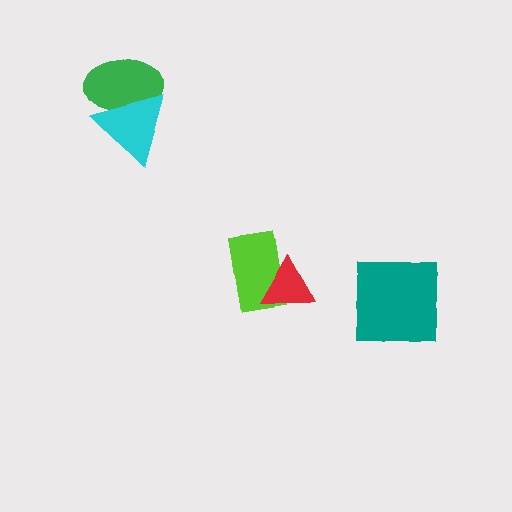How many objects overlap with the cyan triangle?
1 object overlaps with the cyan triangle.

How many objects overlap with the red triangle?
1 object overlaps with the red triangle.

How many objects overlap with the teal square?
0 objects overlap with the teal square.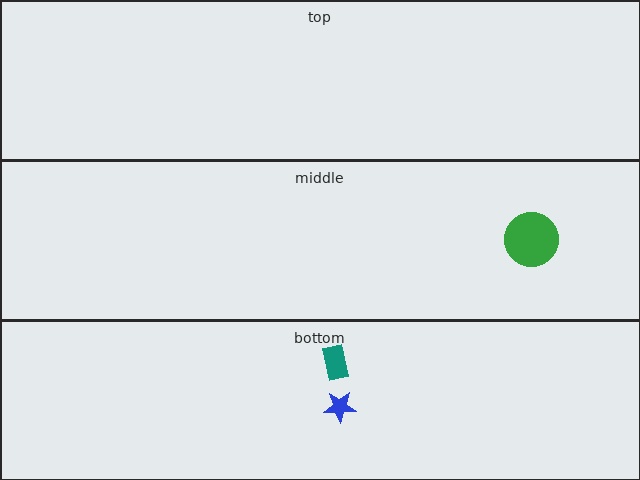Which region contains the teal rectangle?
The bottom region.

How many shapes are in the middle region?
1.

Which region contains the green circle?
The middle region.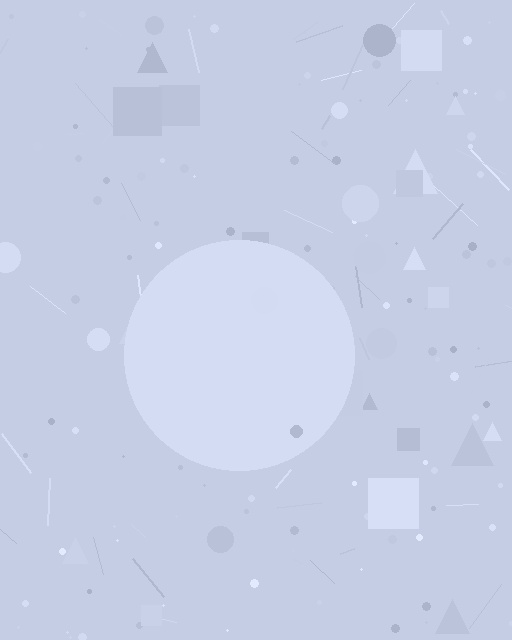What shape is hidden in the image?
A circle is hidden in the image.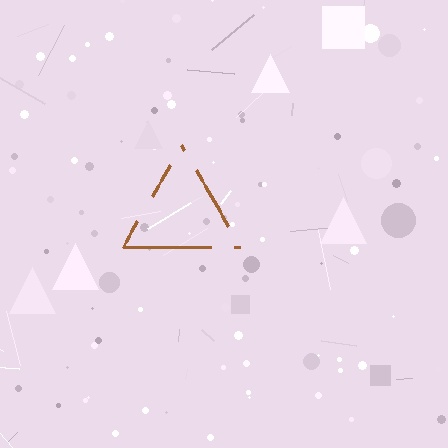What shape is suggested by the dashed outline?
The dashed outline suggests a triangle.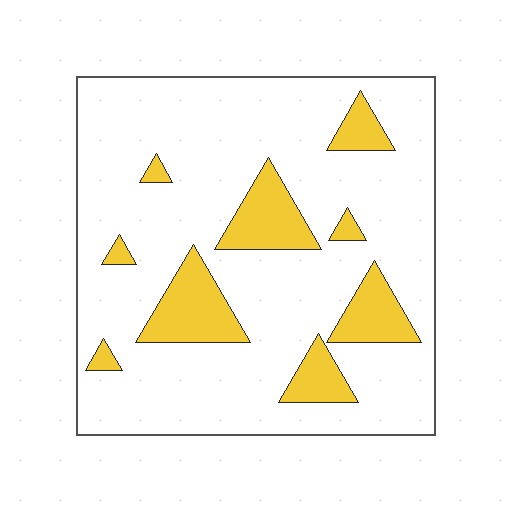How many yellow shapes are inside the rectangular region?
9.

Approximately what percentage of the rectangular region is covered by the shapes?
Approximately 15%.